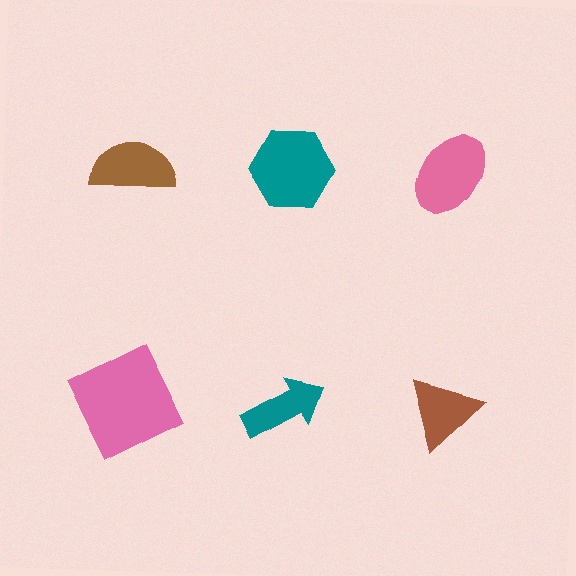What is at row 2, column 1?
A pink square.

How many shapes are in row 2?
3 shapes.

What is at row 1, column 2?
A teal hexagon.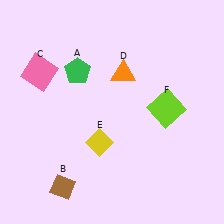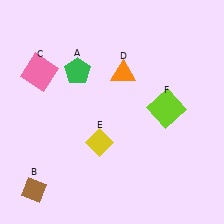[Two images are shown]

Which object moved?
The brown diamond (B) moved left.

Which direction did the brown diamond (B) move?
The brown diamond (B) moved left.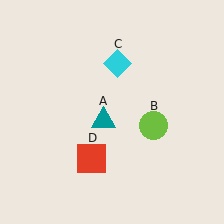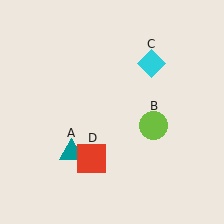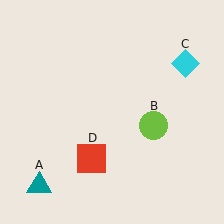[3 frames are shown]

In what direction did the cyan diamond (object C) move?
The cyan diamond (object C) moved right.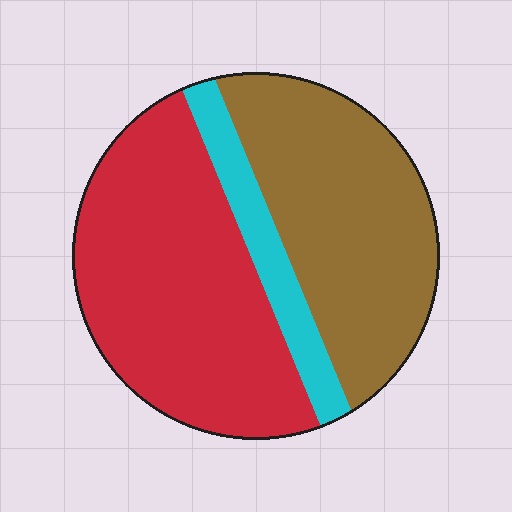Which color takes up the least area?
Cyan, at roughly 10%.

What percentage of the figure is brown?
Brown takes up about two fifths (2/5) of the figure.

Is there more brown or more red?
Red.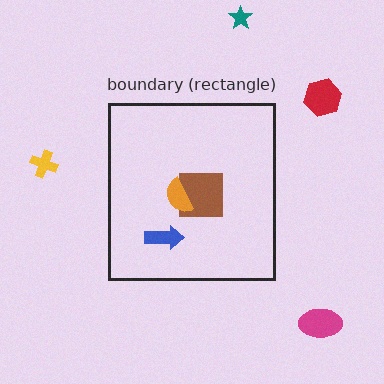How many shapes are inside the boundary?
3 inside, 4 outside.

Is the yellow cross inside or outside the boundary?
Outside.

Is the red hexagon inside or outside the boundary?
Outside.